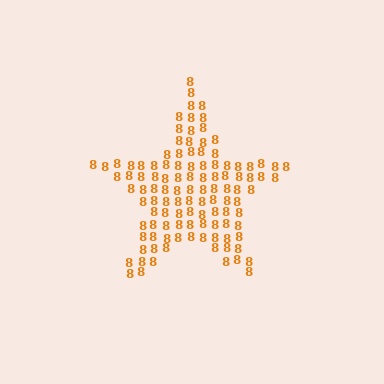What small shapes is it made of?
It is made of small digit 8's.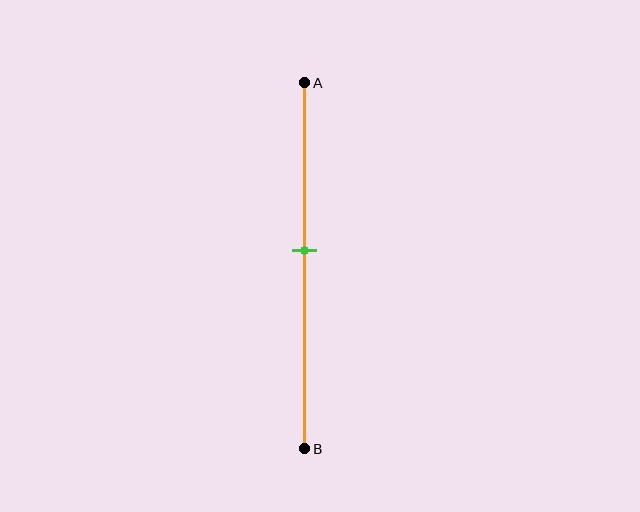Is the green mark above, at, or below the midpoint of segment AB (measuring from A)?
The green mark is above the midpoint of segment AB.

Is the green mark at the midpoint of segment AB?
No, the mark is at about 45% from A, not at the 50% midpoint.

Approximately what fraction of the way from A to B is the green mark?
The green mark is approximately 45% of the way from A to B.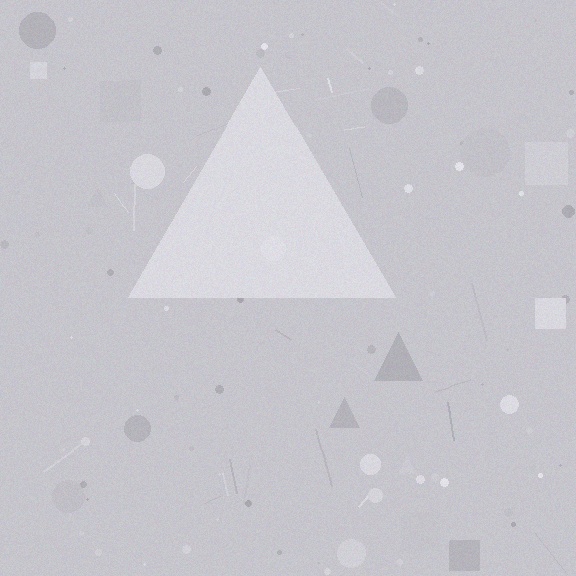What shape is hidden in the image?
A triangle is hidden in the image.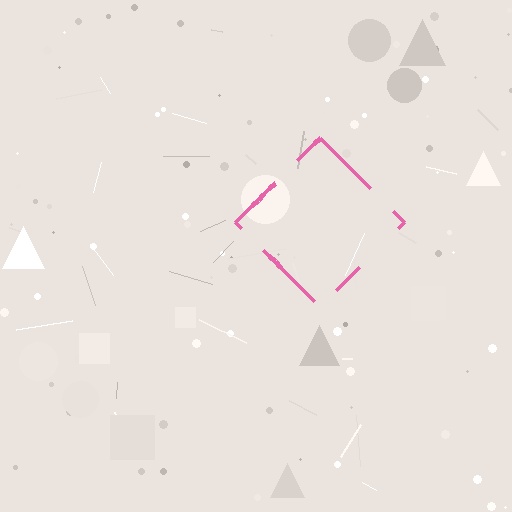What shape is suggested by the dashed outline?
The dashed outline suggests a diamond.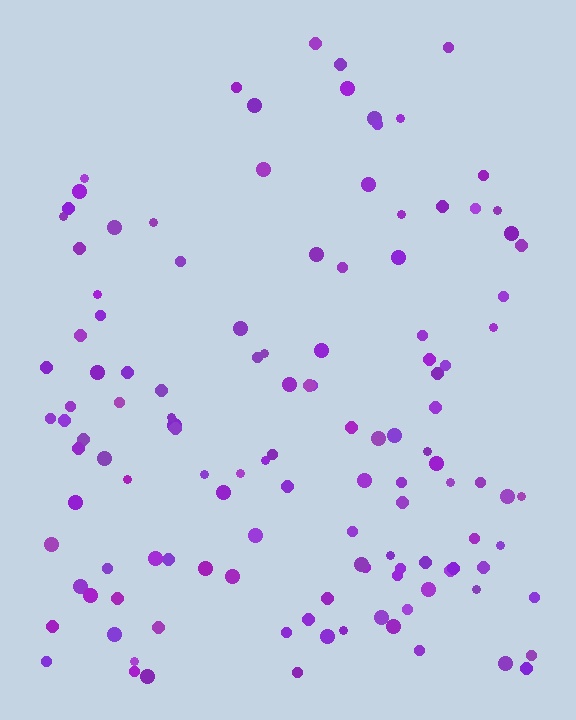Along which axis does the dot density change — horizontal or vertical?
Vertical.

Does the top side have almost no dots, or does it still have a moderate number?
Still a moderate number, just noticeably fewer than the bottom.